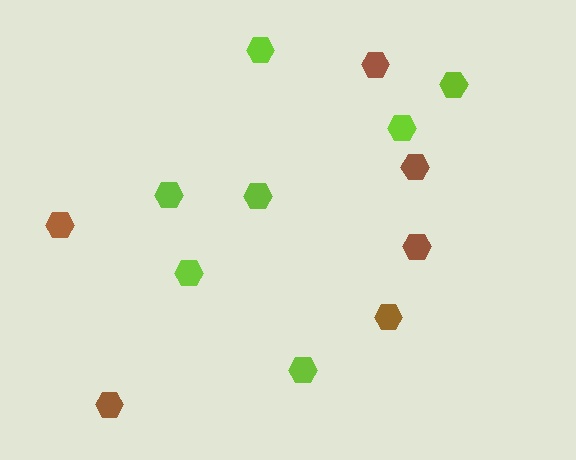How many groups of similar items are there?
There are 2 groups: one group of brown hexagons (6) and one group of lime hexagons (7).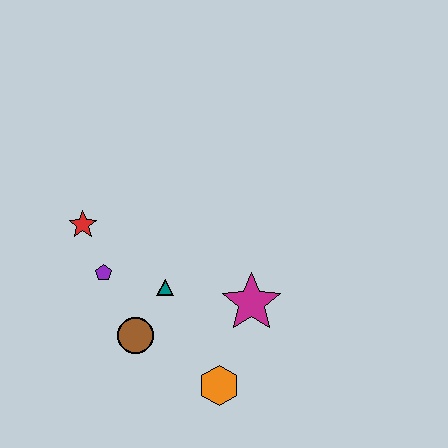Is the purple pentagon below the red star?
Yes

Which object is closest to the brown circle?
The teal triangle is closest to the brown circle.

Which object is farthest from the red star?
The orange hexagon is farthest from the red star.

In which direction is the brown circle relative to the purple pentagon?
The brown circle is below the purple pentagon.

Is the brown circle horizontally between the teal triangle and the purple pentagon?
Yes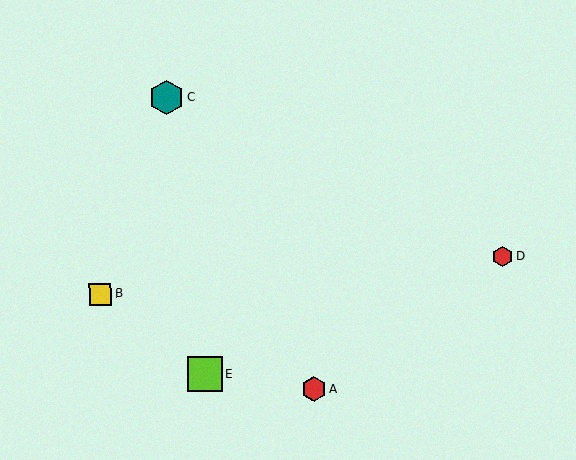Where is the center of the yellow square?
The center of the yellow square is at (100, 294).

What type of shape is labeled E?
Shape E is a lime square.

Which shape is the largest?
The teal hexagon (labeled C) is the largest.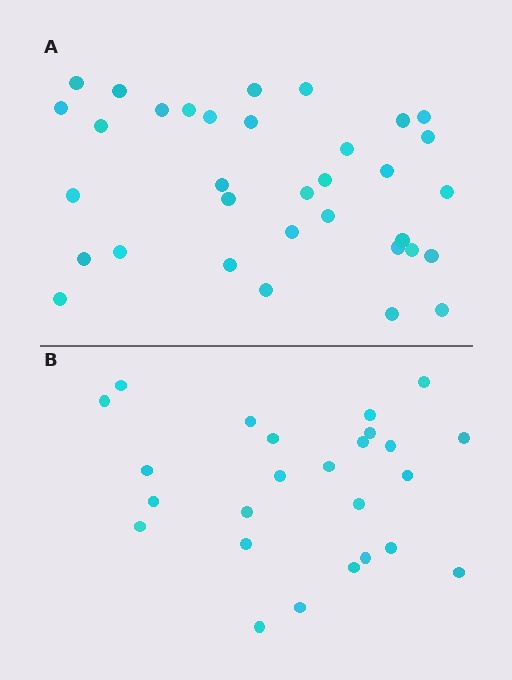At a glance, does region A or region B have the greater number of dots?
Region A (the top region) has more dots.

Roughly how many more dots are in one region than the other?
Region A has roughly 8 or so more dots than region B.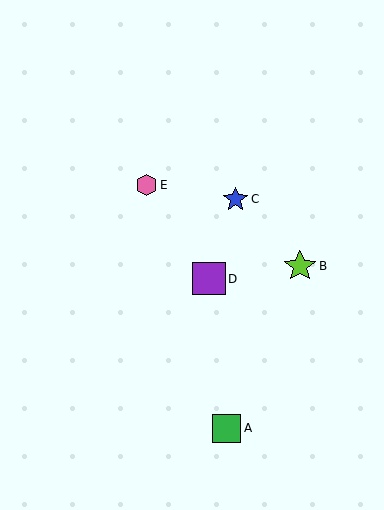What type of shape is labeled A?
Shape A is a green square.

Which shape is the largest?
The purple square (labeled D) is the largest.